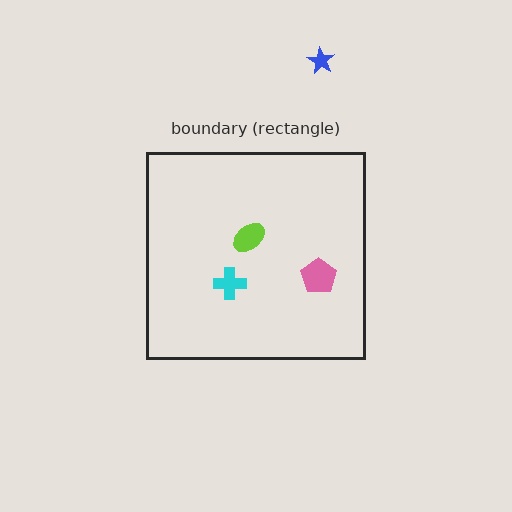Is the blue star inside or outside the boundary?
Outside.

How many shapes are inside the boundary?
3 inside, 1 outside.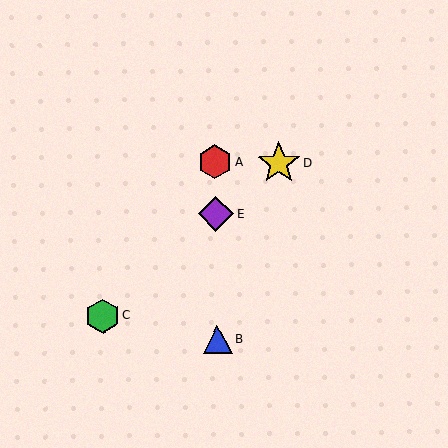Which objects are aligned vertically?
Objects A, B, E are aligned vertically.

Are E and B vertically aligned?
Yes, both are at x≈216.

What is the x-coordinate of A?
Object A is at x≈215.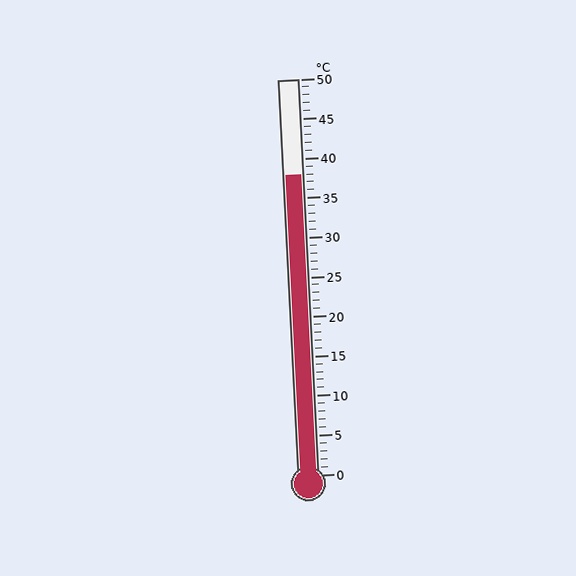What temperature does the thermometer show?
The thermometer shows approximately 38°C.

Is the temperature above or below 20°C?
The temperature is above 20°C.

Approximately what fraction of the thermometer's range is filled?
The thermometer is filled to approximately 75% of its range.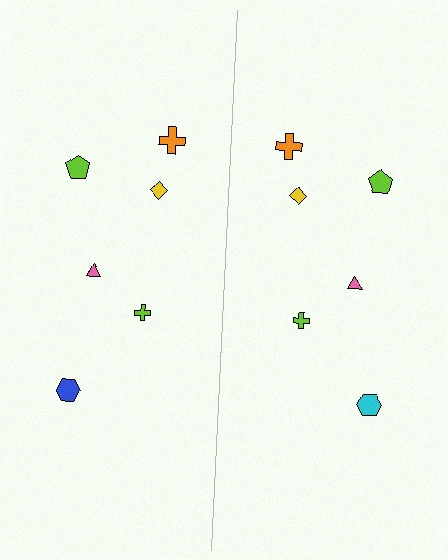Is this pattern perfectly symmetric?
No, the pattern is not perfectly symmetric. The cyan hexagon on the right side breaks the symmetry — its mirror counterpart is blue.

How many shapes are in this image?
There are 12 shapes in this image.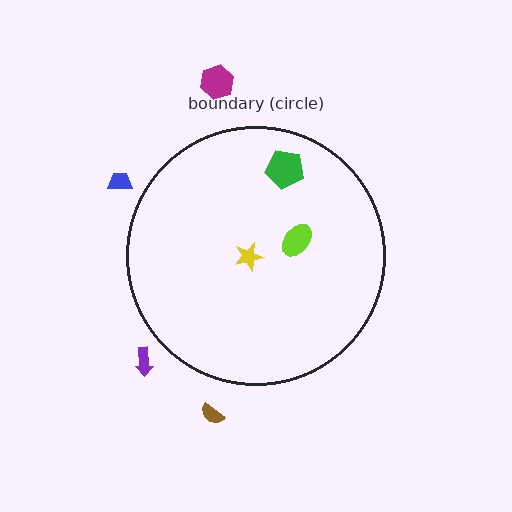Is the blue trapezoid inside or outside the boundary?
Outside.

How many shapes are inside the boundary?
3 inside, 4 outside.